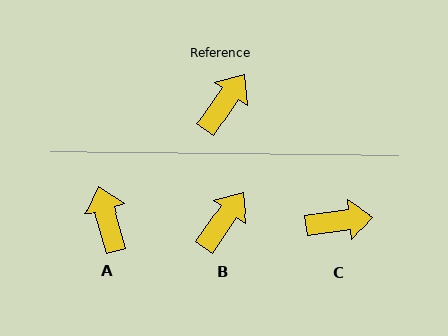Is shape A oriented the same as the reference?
No, it is off by about 51 degrees.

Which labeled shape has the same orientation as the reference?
B.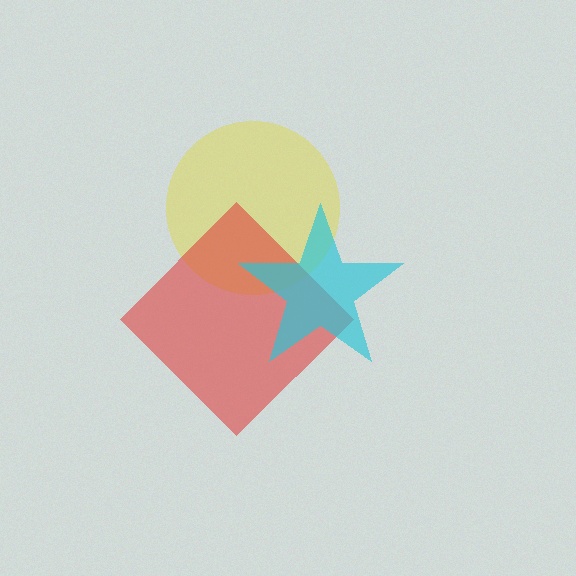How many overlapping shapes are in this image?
There are 3 overlapping shapes in the image.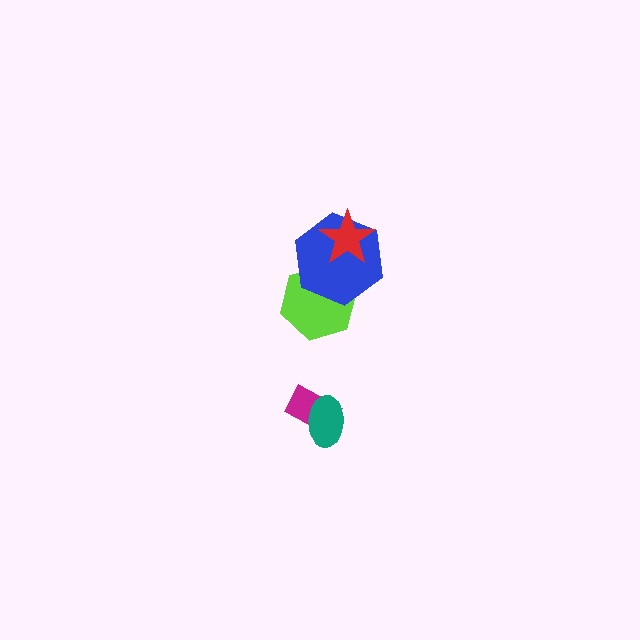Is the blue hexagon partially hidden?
Yes, it is partially covered by another shape.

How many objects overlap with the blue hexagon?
2 objects overlap with the blue hexagon.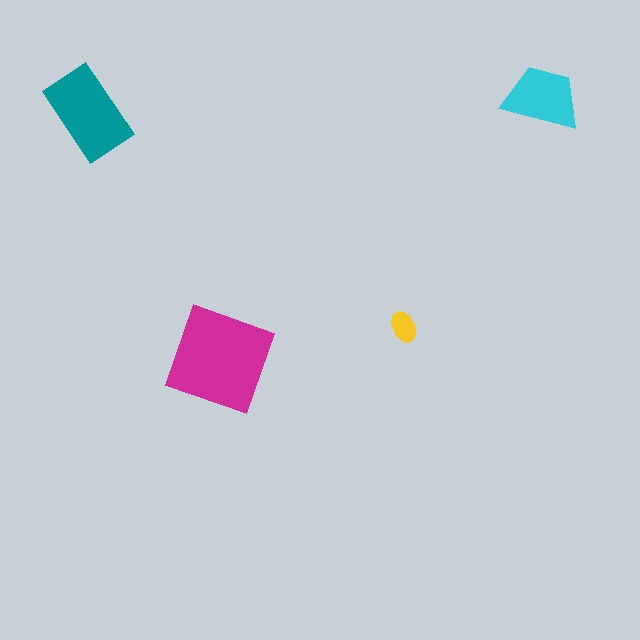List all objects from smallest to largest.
The yellow ellipse, the cyan trapezoid, the teal rectangle, the magenta diamond.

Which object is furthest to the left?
The teal rectangle is leftmost.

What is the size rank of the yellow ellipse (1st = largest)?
4th.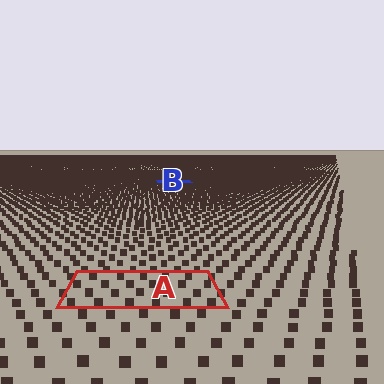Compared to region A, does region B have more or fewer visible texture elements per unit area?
Region B has more texture elements per unit area — they are packed more densely because it is farther away.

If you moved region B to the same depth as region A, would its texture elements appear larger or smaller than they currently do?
They would appear larger. At a closer depth, the same texture elements are projected at a bigger on-screen size.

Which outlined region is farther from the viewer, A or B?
Region B is farther from the viewer — the texture elements inside it appear smaller and more densely packed.